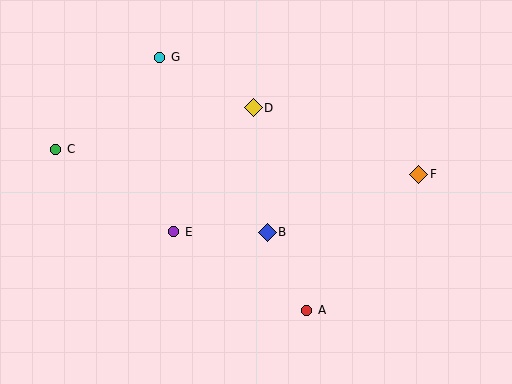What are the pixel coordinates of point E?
Point E is at (174, 232).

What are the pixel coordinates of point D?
Point D is at (253, 108).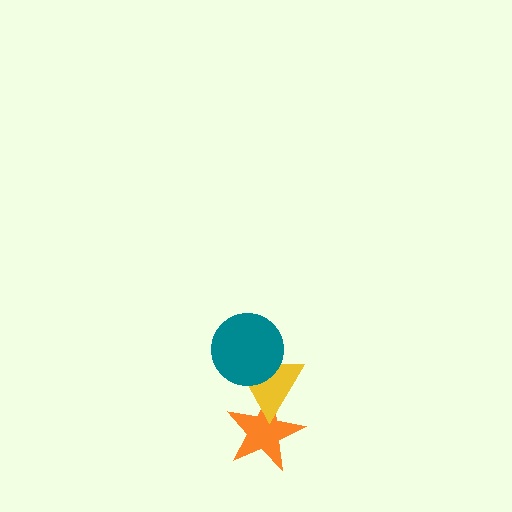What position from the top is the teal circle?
The teal circle is 1st from the top.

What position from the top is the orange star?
The orange star is 3rd from the top.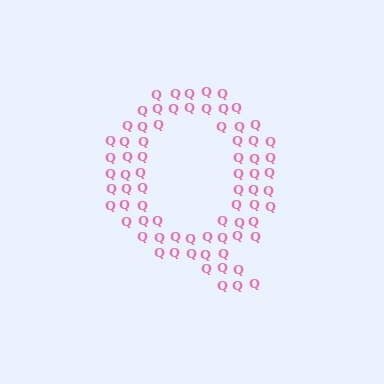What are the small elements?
The small elements are letter Q's.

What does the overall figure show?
The overall figure shows the letter Q.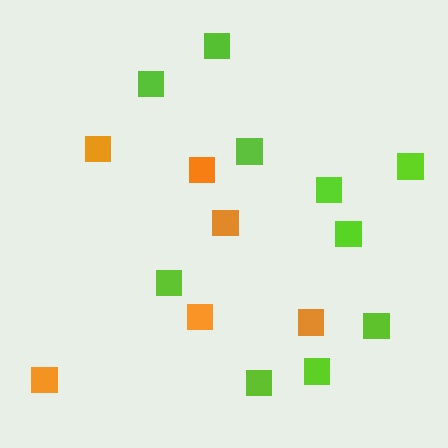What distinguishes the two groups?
There are 2 groups: one group of lime squares (10) and one group of orange squares (6).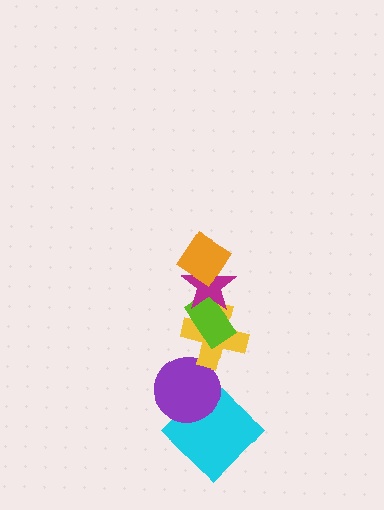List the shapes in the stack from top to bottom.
From top to bottom: the orange diamond, the magenta star, the lime rectangle, the yellow cross, the purple circle, the cyan diamond.